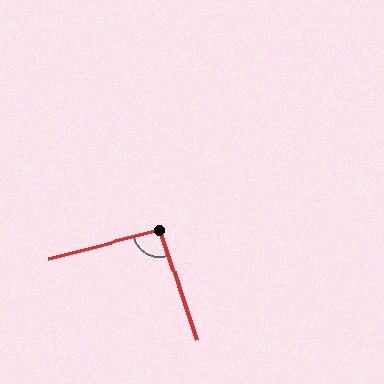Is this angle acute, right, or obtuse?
It is approximately a right angle.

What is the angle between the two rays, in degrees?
Approximately 94 degrees.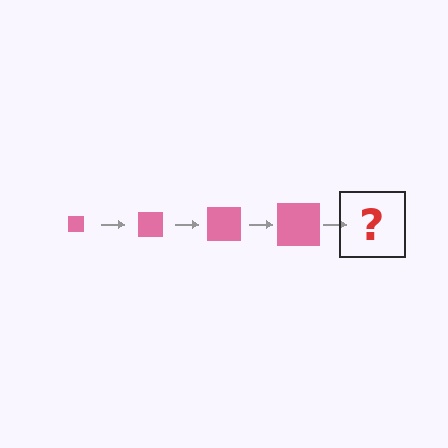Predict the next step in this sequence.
The next step is a pink square, larger than the previous one.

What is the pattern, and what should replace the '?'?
The pattern is that the square gets progressively larger each step. The '?' should be a pink square, larger than the previous one.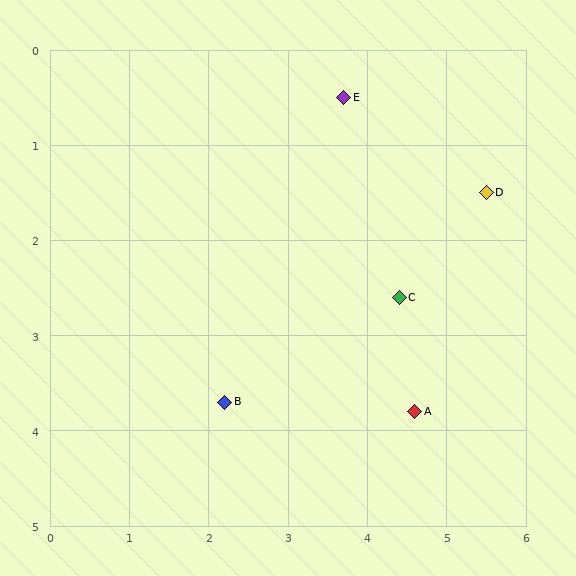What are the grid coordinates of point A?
Point A is at approximately (4.6, 3.8).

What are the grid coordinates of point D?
Point D is at approximately (5.5, 1.5).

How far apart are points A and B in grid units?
Points A and B are about 2.4 grid units apart.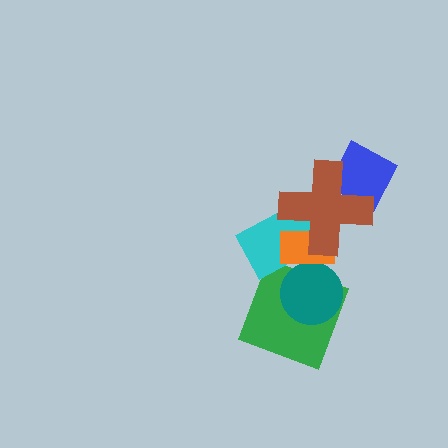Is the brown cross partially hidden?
No, no other shape covers it.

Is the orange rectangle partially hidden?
Yes, it is partially covered by another shape.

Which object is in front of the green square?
The teal circle is in front of the green square.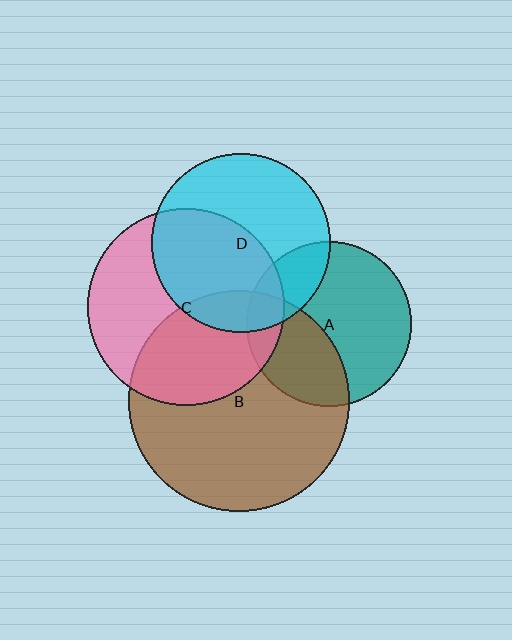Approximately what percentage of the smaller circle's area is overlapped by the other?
Approximately 50%.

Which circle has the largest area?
Circle B (brown).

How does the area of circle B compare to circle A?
Approximately 1.8 times.